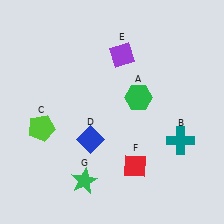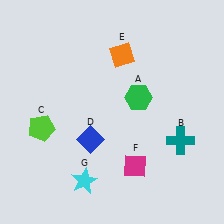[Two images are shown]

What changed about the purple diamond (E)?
In Image 1, E is purple. In Image 2, it changed to orange.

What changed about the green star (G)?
In Image 1, G is green. In Image 2, it changed to cyan.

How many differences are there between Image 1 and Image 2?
There are 3 differences between the two images.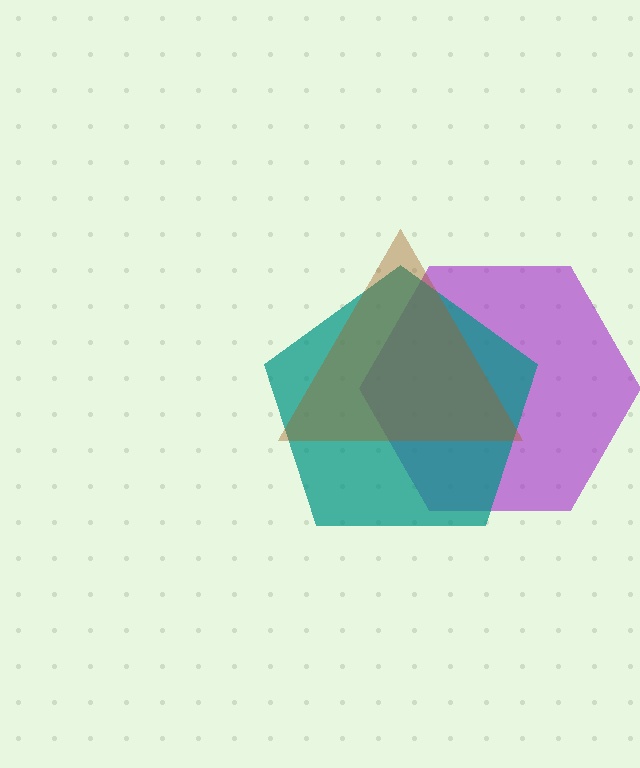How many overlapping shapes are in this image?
There are 3 overlapping shapes in the image.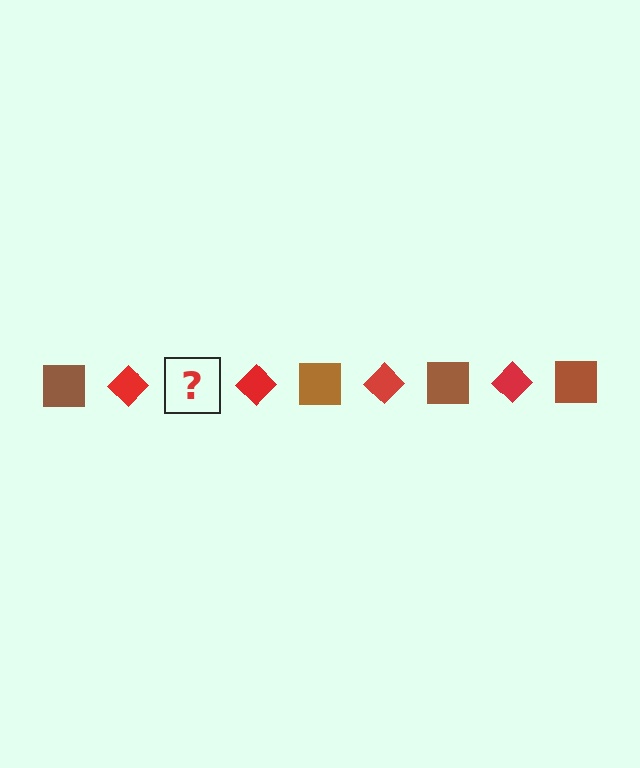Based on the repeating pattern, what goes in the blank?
The blank should be a brown square.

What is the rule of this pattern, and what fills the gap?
The rule is that the pattern alternates between brown square and red diamond. The gap should be filled with a brown square.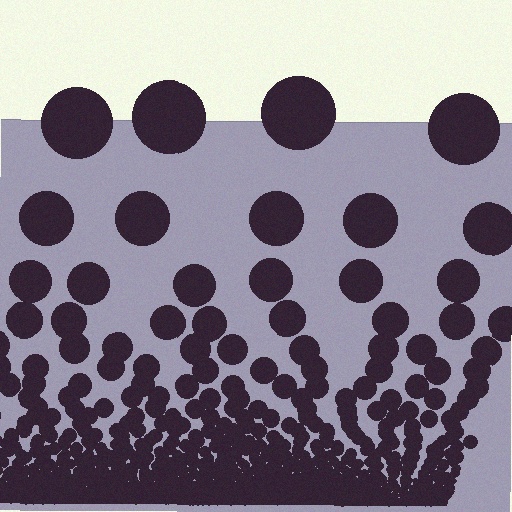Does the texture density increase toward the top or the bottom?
Density increases toward the bottom.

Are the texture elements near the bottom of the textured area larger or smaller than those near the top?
Smaller. The gradient is inverted — elements near the bottom are smaller and denser.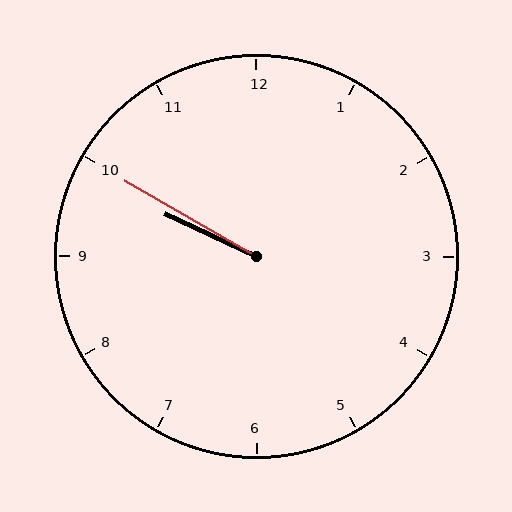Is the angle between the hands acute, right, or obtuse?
It is acute.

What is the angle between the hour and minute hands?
Approximately 5 degrees.